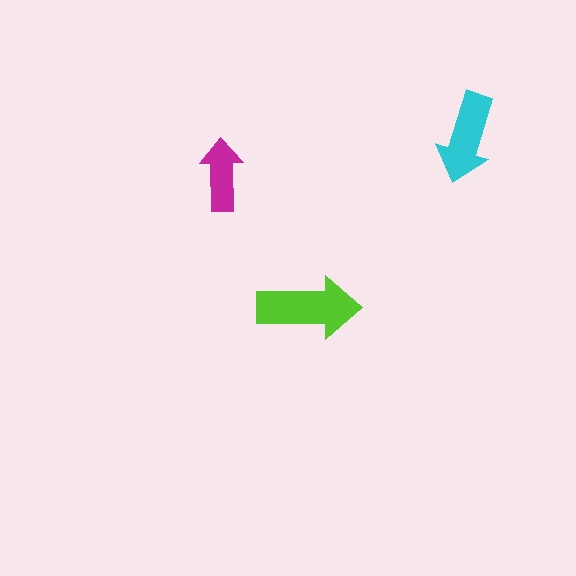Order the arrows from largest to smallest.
the lime one, the cyan one, the magenta one.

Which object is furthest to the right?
The cyan arrow is rightmost.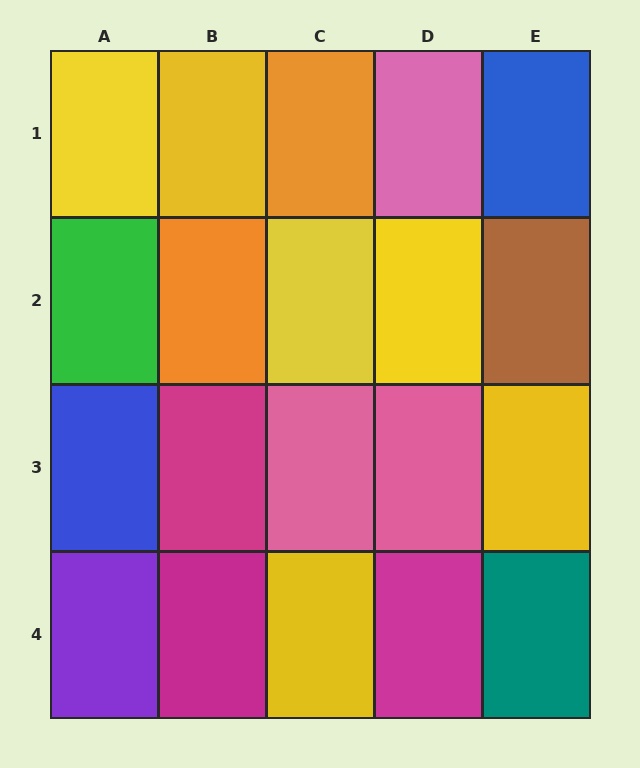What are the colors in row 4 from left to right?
Purple, magenta, yellow, magenta, teal.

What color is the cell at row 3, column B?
Magenta.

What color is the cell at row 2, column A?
Green.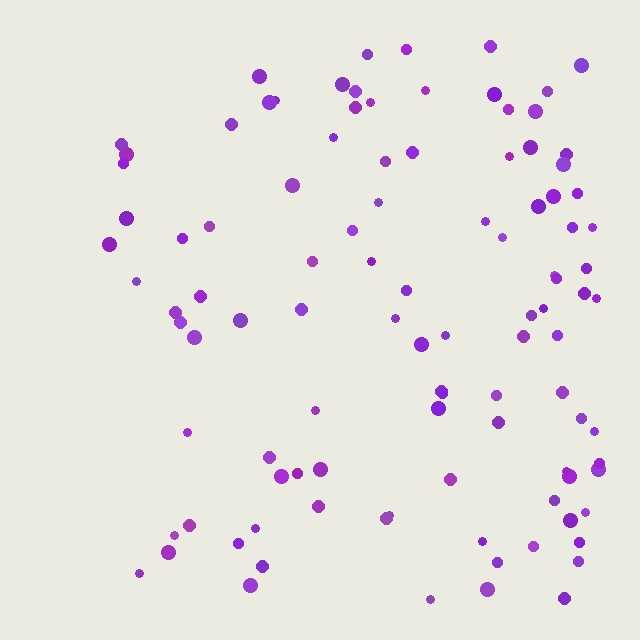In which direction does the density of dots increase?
From left to right, with the right side densest.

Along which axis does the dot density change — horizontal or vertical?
Horizontal.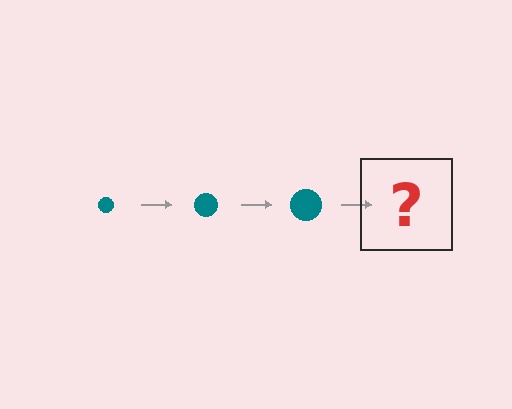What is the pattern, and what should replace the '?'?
The pattern is that the circle gets progressively larger each step. The '?' should be a teal circle, larger than the previous one.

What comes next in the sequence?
The next element should be a teal circle, larger than the previous one.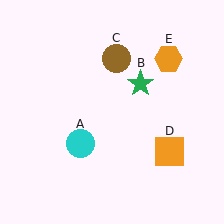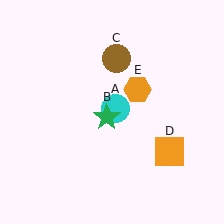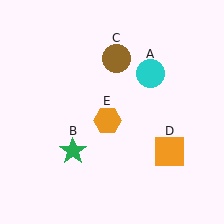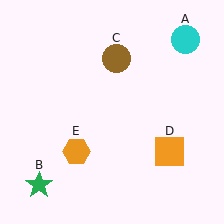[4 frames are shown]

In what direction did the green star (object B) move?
The green star (object B) moved down and to the left.